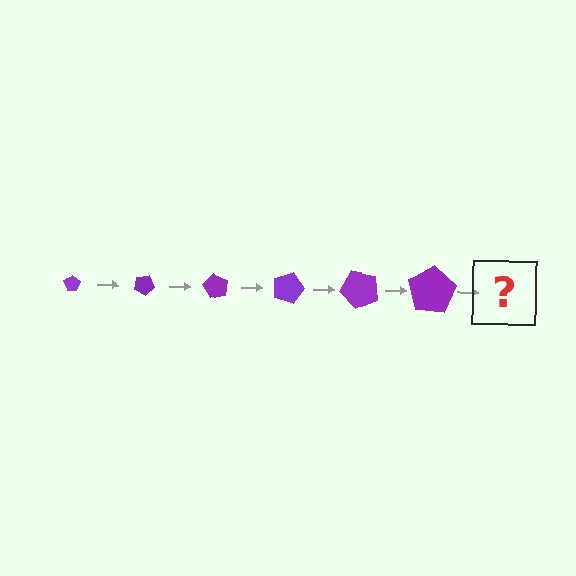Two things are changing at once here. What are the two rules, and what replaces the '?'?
The two rules are that the pentagon grows larger each step and it rotates 30 degrees each step. The '?' should be a pentagon, larger than the previous one and rotated 180 degrees from the start.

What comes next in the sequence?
The next element should be a pentagon, larger than the previous one and rotated 180 degrees from the start.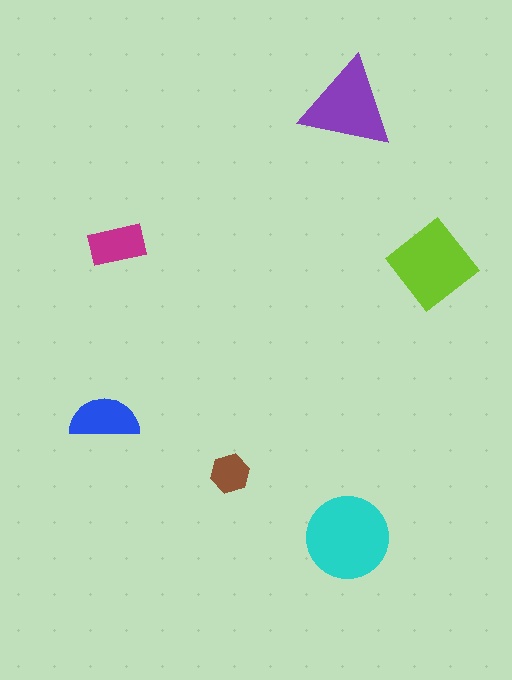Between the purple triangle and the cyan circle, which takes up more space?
The cyan circle.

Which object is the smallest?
The brown hexagon.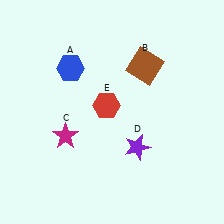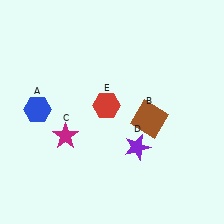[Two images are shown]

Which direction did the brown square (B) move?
The brown square (B) moved down.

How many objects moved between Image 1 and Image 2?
2 objects moved between the two images.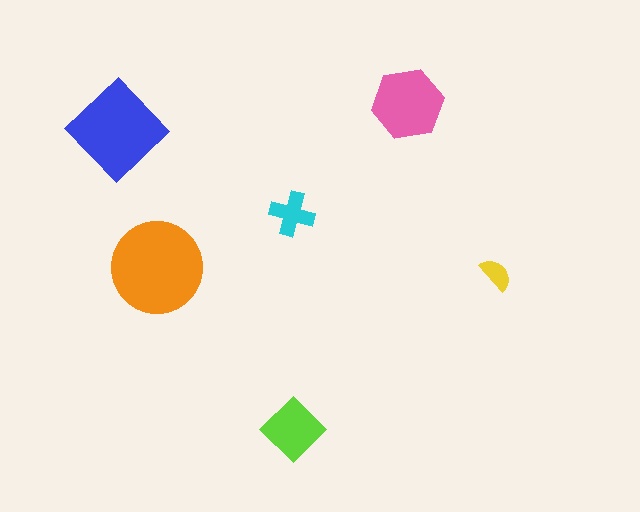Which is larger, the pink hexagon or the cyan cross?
The pink hexagon.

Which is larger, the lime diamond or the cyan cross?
The lime diamond.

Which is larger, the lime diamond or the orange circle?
The orange circle.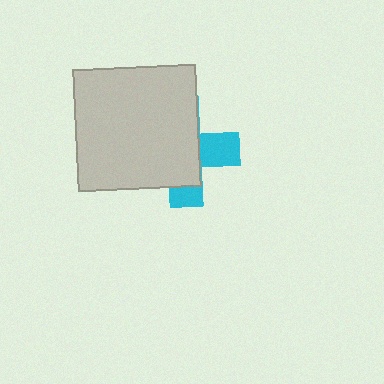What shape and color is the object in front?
The object in front is a light gray square.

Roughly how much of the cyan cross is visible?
A small part of it is visible (roughly 33%).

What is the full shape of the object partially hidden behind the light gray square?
The partially hidden object is a cyan cross.